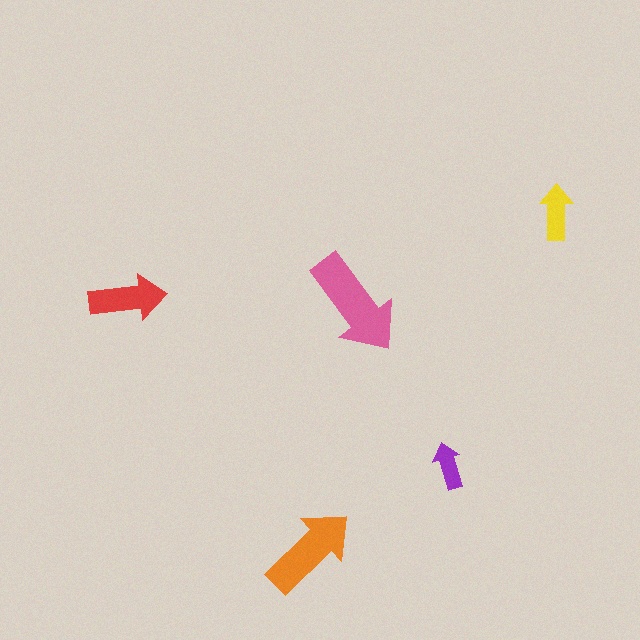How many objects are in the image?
There are 5 objects in the image.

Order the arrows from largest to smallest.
the pink one, the orange one, the red one, the yellow one, the purple one.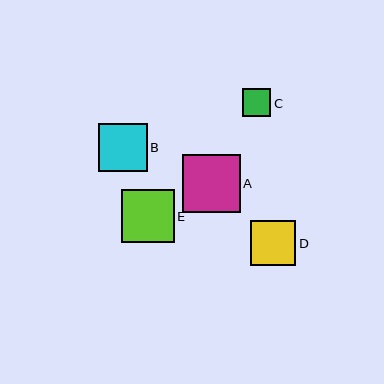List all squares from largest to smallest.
From largest to smallest: A, E, B, D, C.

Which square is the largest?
Square A is the largest with a size of approximately 58 pixels.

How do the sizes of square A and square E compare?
Square A and square E are approximately the same size.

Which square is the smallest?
Square C is the smallest with a size of approximately 28 pixels.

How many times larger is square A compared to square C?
Square A is approximately 2.1 times the size of square C.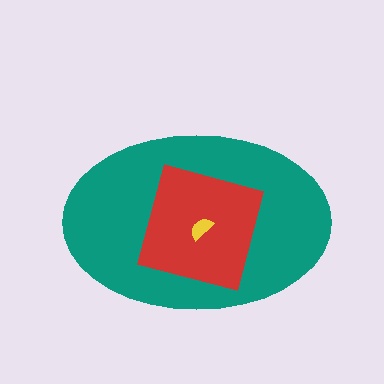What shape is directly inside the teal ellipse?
The red square.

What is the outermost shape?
The teal ellipse.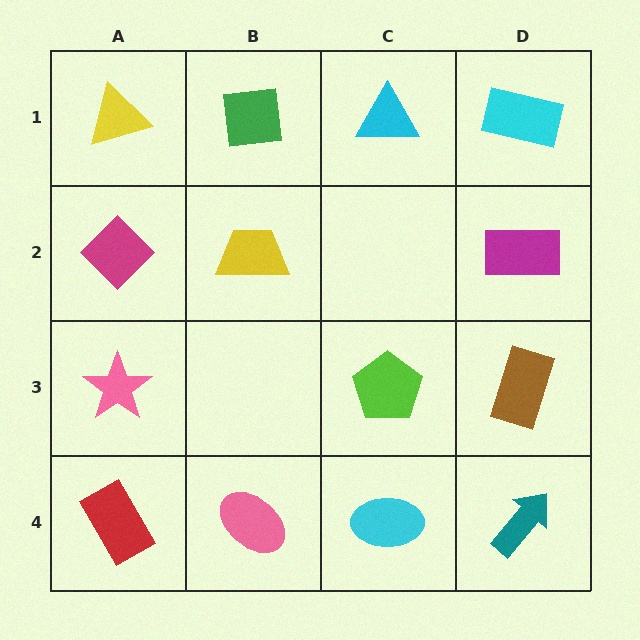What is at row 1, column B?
A green square.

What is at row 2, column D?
A magenta rectangle.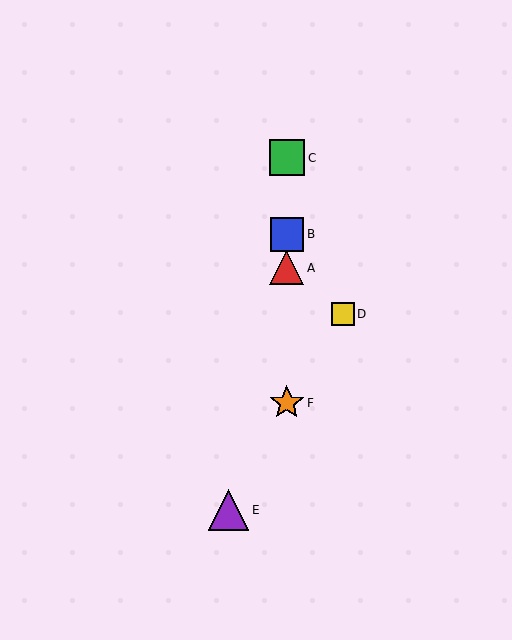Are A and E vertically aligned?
No, A is at x≈287 and E is at x≈229.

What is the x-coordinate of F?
Object F is at x≈287.